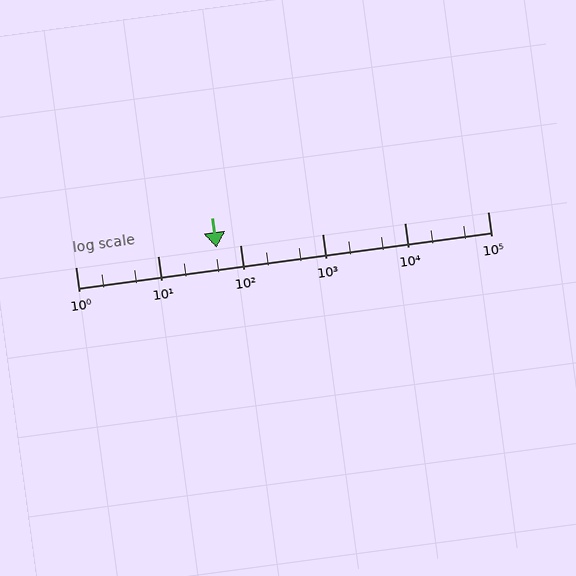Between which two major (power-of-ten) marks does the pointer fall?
The pointer is between 10 and 100.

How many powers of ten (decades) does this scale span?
The scale spans 5 decades, from 1 to 100000.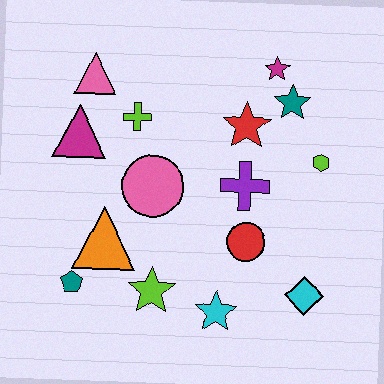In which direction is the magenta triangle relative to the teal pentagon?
The magenta triangle is above the teal pentagon.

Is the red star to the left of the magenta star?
Yes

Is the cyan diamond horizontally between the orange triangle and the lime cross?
No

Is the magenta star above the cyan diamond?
Yes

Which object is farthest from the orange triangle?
The magenta star is farthest from the orange triangle.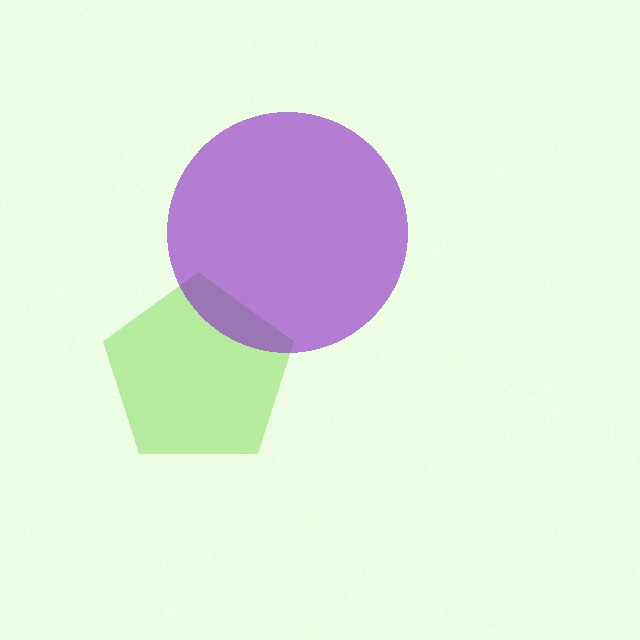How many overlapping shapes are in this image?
There are 2 overlapping shapes in the image.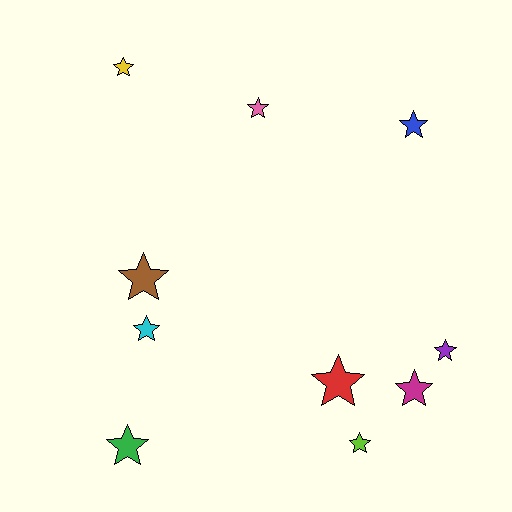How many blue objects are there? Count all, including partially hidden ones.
There is 1 blue object.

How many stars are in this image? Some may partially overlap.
There are 10 stars.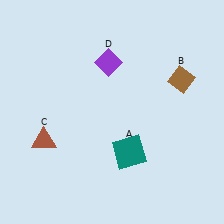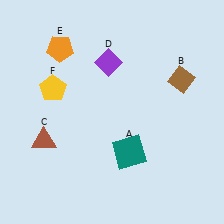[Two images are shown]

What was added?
An orange pentagon (E), a yellow pentagon (F) were added in Image 2.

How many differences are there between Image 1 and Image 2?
There are 2 differences between the two images.